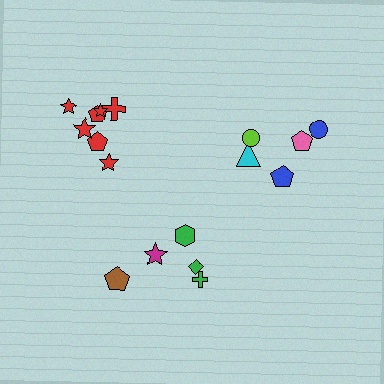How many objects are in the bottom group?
There are 5 objects.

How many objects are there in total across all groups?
There are 17 objects.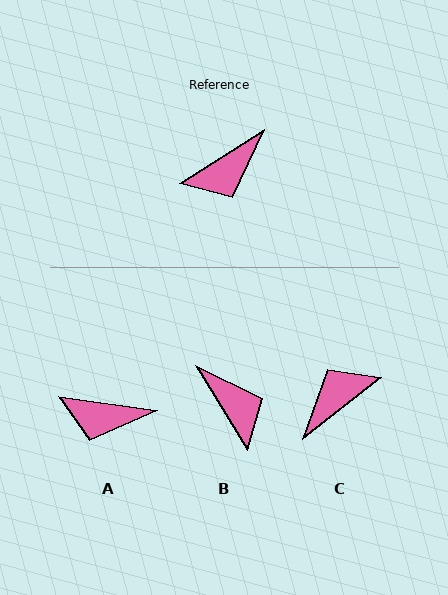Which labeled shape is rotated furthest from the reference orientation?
C, about 174 degrees away.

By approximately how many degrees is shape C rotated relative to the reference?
Approximately 174 degrees clockwise.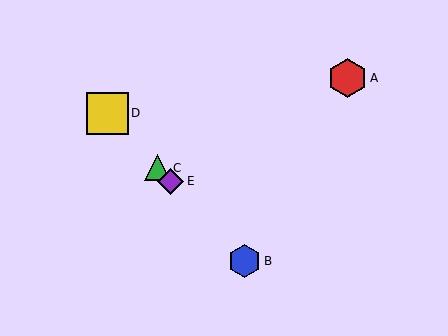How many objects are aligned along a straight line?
4 objects (B, C, D, E) are aligned along a straight line.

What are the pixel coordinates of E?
Object E is at (170, 181).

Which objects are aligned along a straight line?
Objects B, C, D, E are aligned along a straight line.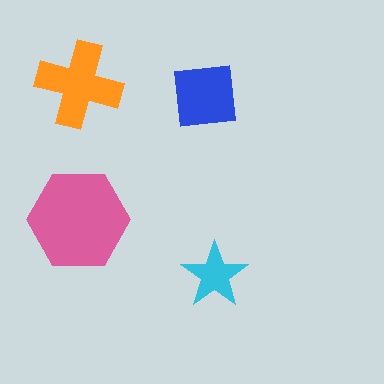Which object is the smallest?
The cyan star.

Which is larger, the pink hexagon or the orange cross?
The pink hexagon.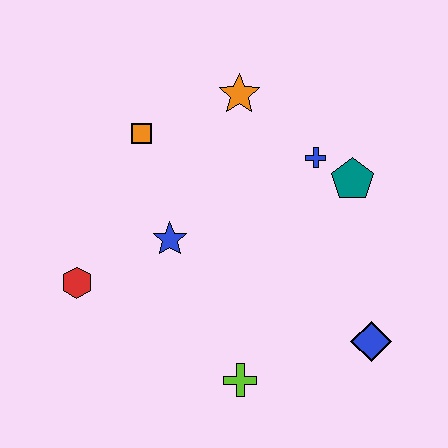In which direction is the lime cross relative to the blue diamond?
The lime cross is to the left of the blue diamond.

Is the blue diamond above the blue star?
No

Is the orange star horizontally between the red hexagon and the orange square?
No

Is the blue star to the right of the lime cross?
No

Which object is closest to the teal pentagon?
The blue cross is closest to the teal pentagon.